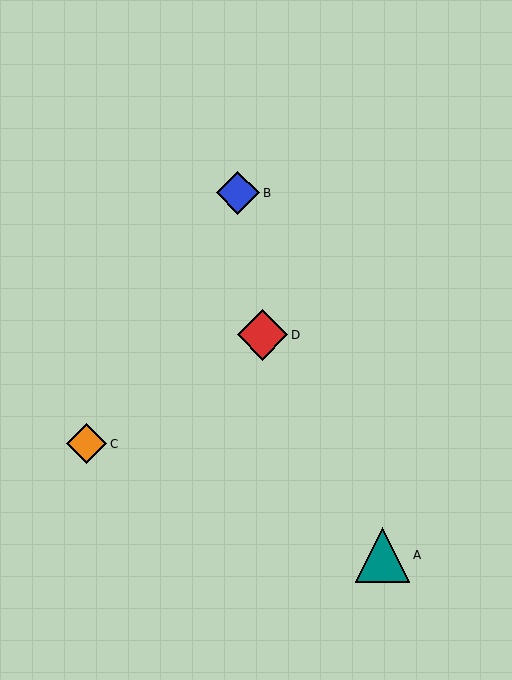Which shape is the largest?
The teal triangle (labeled A) is the largest.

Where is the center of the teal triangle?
The center of the teal triangle is at (382, 555).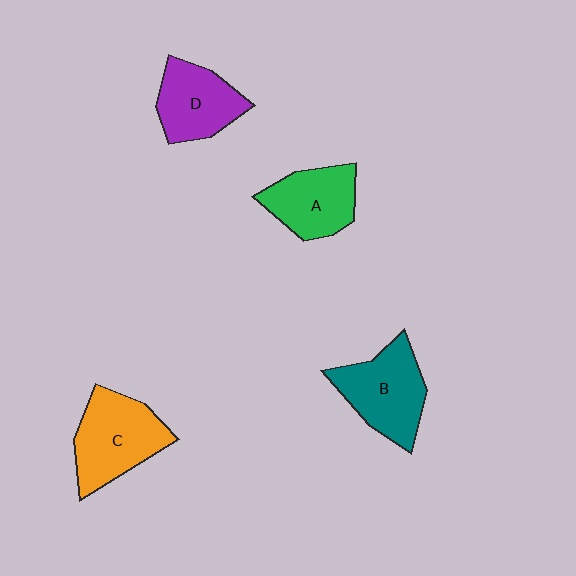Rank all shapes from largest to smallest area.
From largest to smallest: C (orange), B (teal), D (purple), A (green).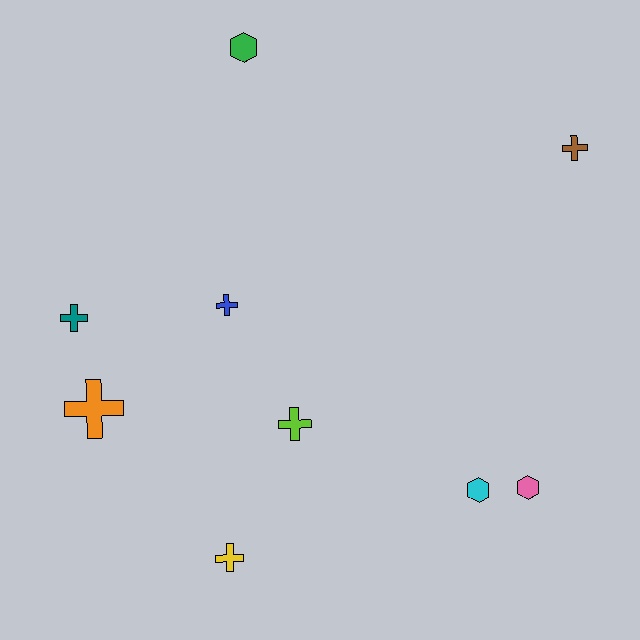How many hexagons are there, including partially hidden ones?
There are 3 hexagons.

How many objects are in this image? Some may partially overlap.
There are 9 objects.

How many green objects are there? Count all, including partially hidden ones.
There is 1 green object.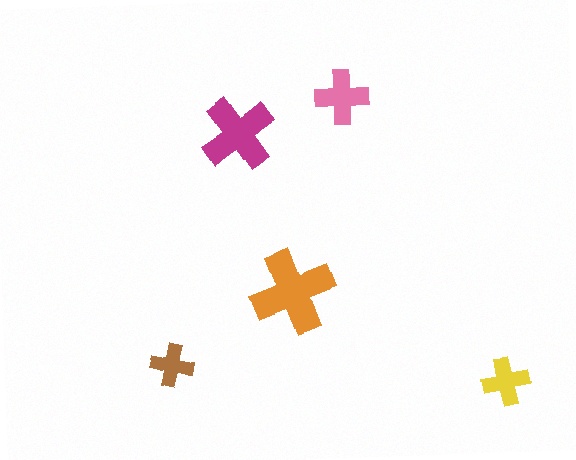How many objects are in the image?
There are 5 objects in the image.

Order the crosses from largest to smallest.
the orange one, the magenta one, the pink one, the yellow one, the brown one.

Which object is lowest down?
The yellow cross is bottommost.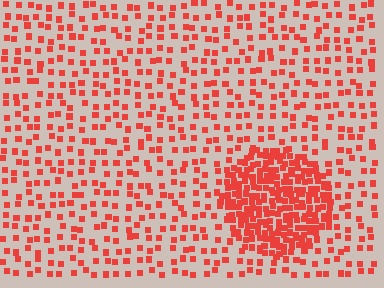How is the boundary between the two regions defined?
The boundary is defined by a change in element density (approximately 3.0x ratio). All elements are the same color, size, and shape.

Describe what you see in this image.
The image contains small red elements arranged at two different densities. A circle-shaped region is visible where the elements are more densely packed than the surrounding area.